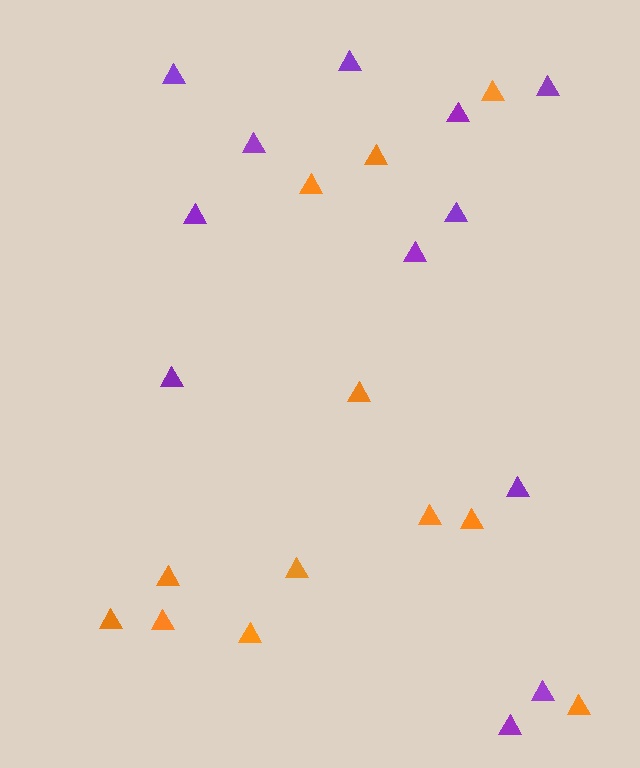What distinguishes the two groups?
There are 2 groups: one group of purple triangles (12) and one group of orange triangles (12).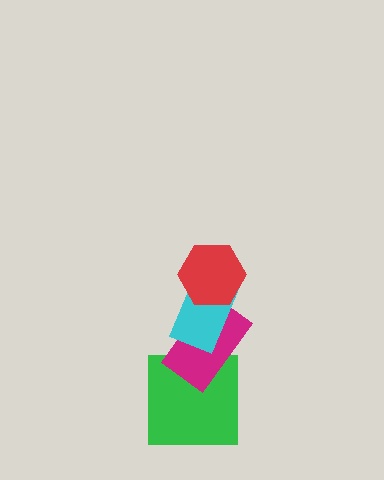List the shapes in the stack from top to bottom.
From top to bottom: the red hexagon, the cyan rectangle, the magenta rectangle, the green square.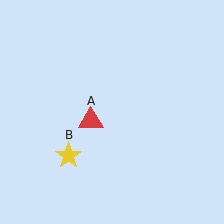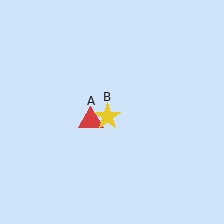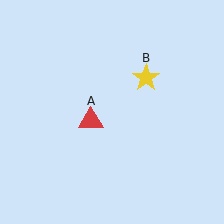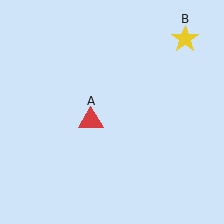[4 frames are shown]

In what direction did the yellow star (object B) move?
The yellow star (object B) moved up and to the right.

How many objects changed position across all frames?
1 object changed position: yellow star (object B).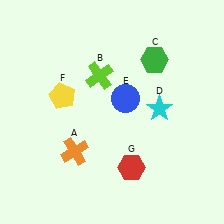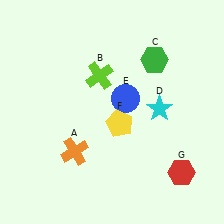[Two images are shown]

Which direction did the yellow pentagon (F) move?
The yellow pentagon (F) moved right.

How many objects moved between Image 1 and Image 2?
2 objects moved between the two images.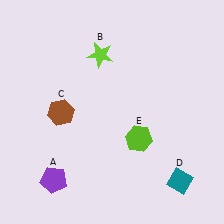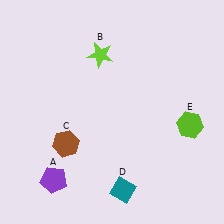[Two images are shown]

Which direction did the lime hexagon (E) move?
The lime hexagon (E) moved right.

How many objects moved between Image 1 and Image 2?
3 objects moved between the two images.